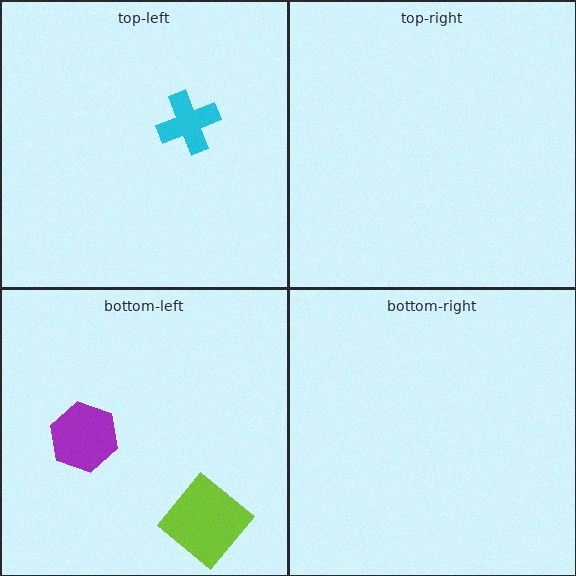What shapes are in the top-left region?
The cyan cross.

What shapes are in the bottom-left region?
The lime diamond, the purple hexagon.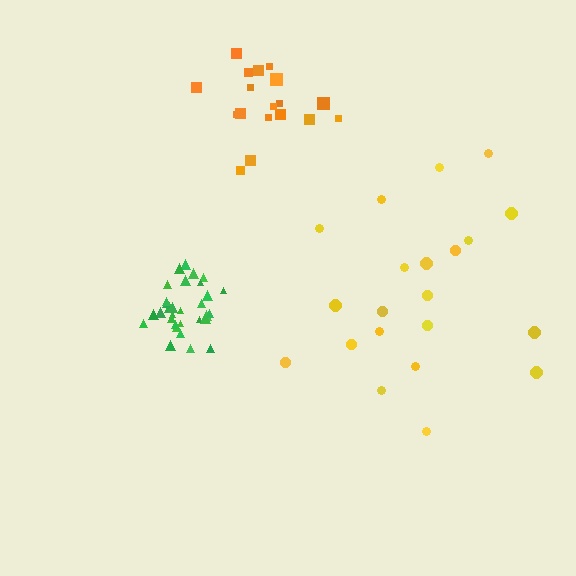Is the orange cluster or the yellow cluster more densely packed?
Orange.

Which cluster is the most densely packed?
Green.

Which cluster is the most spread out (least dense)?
Yellow.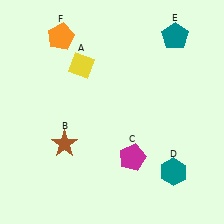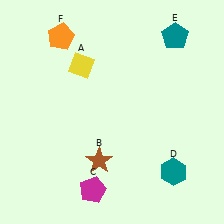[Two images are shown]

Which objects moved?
The objects that moved are: the brown star (B), the magenta pentagon (C).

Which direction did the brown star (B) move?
The brown star (B) moved right.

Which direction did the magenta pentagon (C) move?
The magenta pentagon (C) moved left.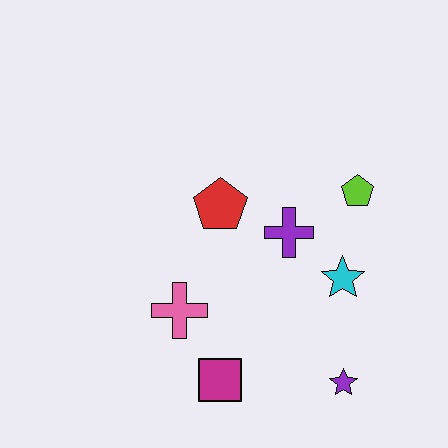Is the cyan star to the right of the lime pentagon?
No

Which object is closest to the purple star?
The cyan star is closest to the purple star.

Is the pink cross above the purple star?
Yes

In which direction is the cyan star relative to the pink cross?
The cyan star is to the right of the pink cross.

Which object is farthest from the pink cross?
The lime pentagon is farthest from the pink cross.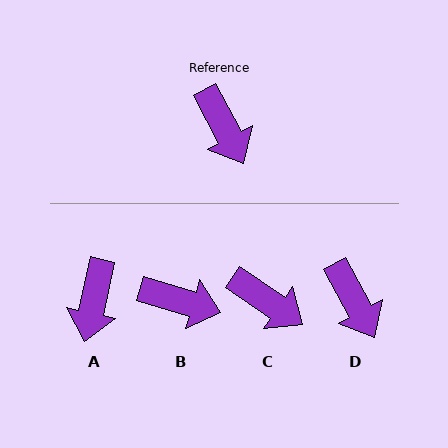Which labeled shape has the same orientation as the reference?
D.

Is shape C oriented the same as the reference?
No, it is off by about 28 degrees.